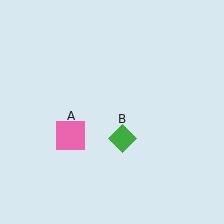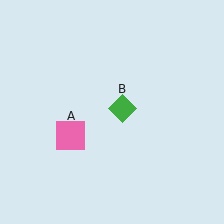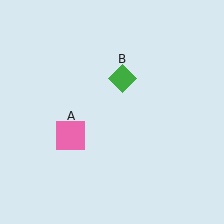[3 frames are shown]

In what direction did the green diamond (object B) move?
The green diamond (object B) moved up.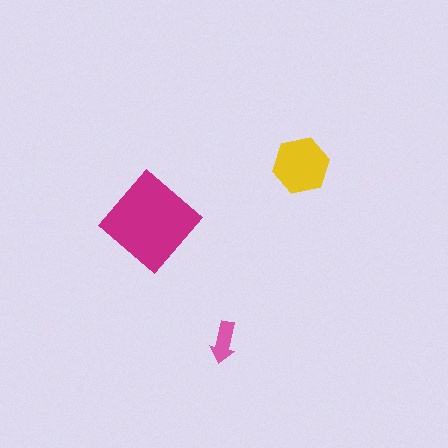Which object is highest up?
The yellow hexagon is topmost.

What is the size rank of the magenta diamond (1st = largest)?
1st.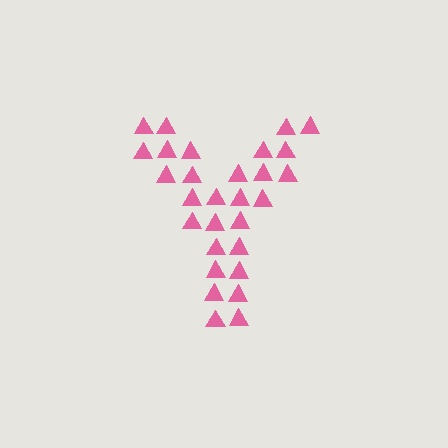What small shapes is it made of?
It is made of small triangles.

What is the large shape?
The large shape is the letter Y.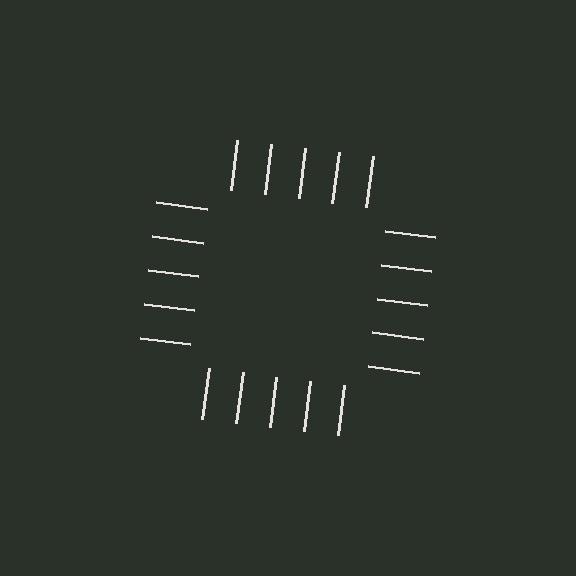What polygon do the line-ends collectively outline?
An illusory square — the line segments terminate on its edges but no continuous stroke is drawn.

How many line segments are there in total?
20 — 5 along each of the 4 edges.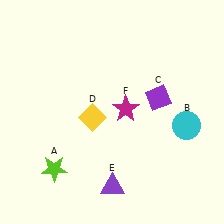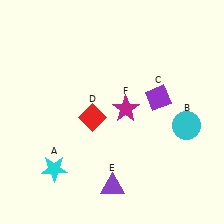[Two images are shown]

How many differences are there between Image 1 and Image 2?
There are 2 differences between the two images.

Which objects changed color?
A changed from lime to cyan. D changed from yellow to red.